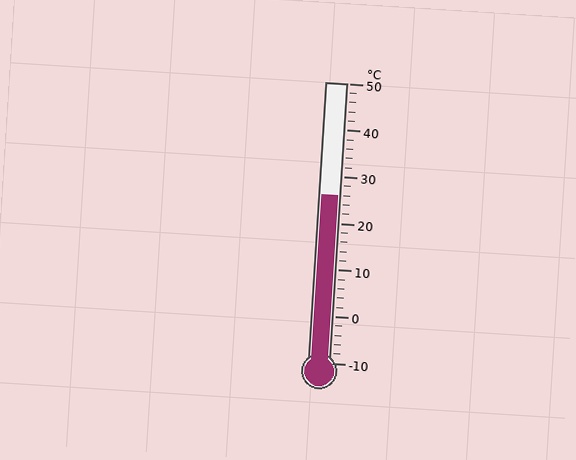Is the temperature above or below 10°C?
The temperature is above 10°C.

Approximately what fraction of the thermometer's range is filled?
The thermometer is filled to approximately 60% of its range.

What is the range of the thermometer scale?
The thermometer scale ranges from -10°C to 50°C.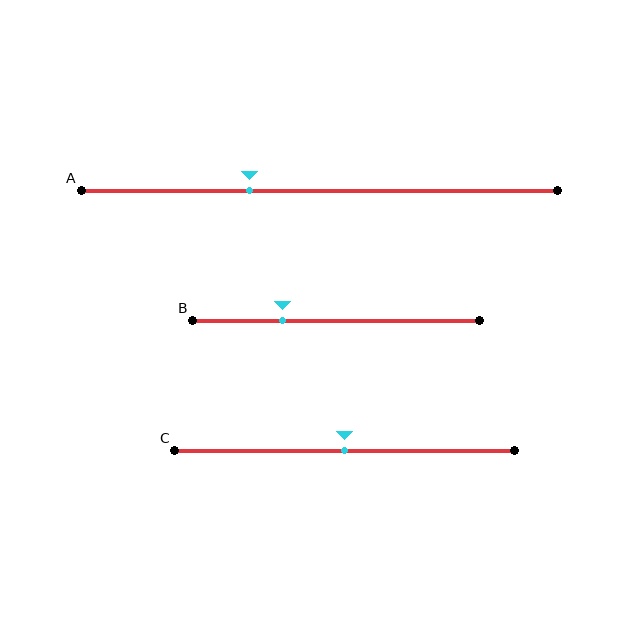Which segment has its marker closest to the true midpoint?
Segment C has its marker closest to the true midpoint.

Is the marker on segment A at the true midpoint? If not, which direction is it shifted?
No, the marker on segment A is shifted to the left by about 15% of the segment length.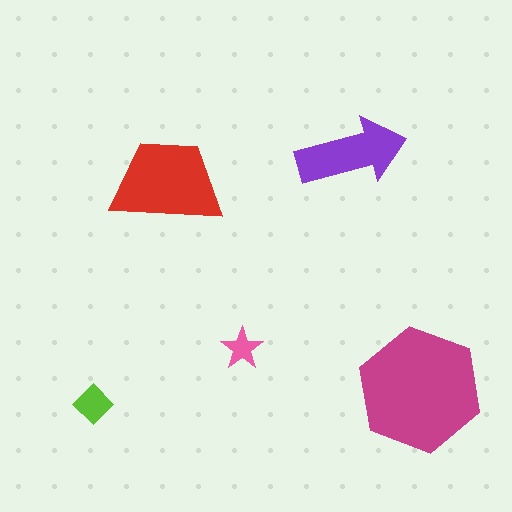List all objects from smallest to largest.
The pink star, the lime diamond, the purple arrow, the red trapezoid, the magenta hexagon.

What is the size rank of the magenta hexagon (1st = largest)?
1st.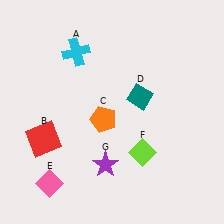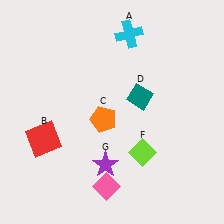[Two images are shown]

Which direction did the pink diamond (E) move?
The pink diamond (E) moved right.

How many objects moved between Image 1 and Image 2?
2 objects moved between the two images.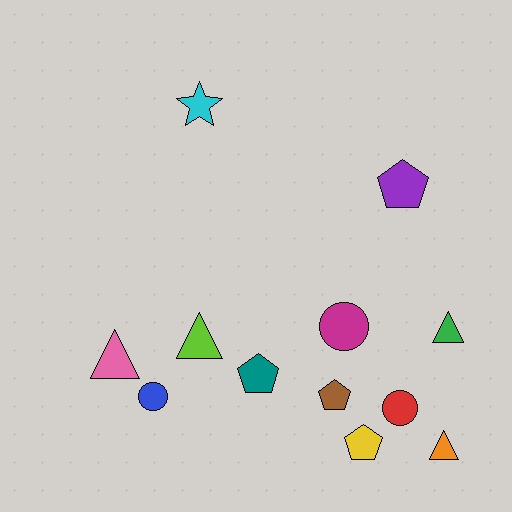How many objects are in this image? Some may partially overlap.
There are 12 objects.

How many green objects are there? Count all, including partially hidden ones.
There is 1 green object.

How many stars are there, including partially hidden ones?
There is 1 star.